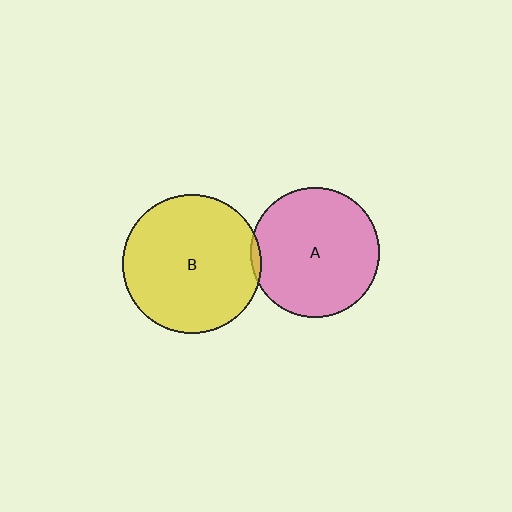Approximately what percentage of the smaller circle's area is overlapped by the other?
Approximately 5%.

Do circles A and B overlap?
Yes.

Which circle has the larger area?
Circle B (yellow).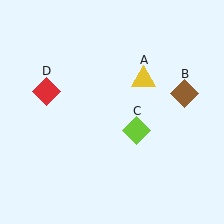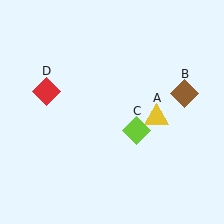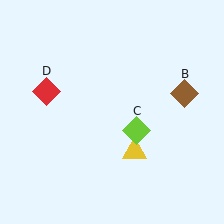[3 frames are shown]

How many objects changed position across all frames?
1 object changed position: yellow triangle (object A).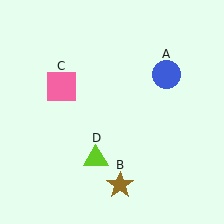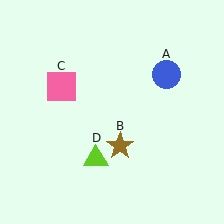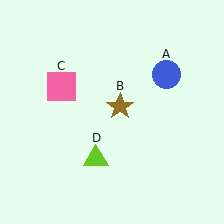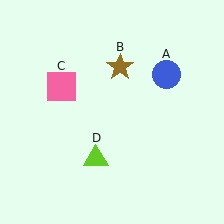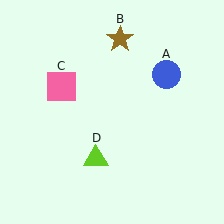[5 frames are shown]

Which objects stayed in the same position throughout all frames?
Blue circle (object A) and pink square (object C) and lime triangle (object D) remained stationary.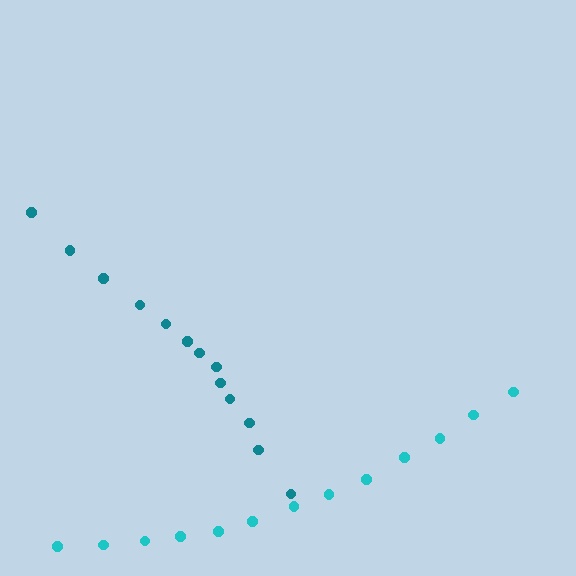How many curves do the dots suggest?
There are 2 distinct paths.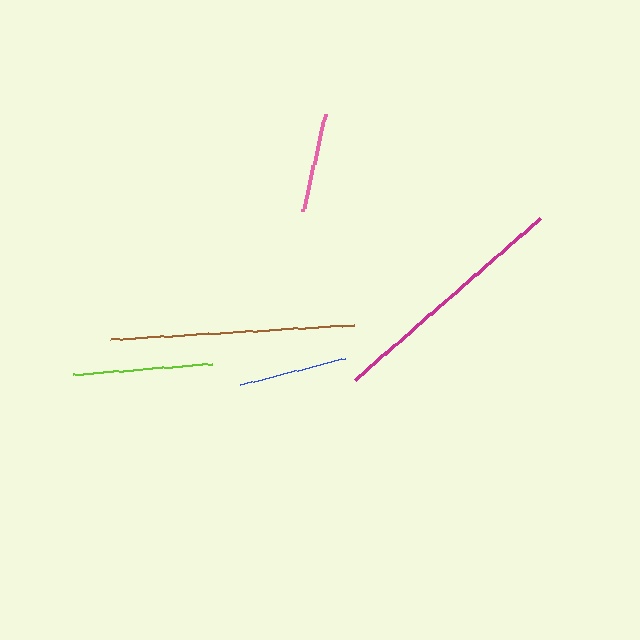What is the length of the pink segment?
The pink segment is approximately 99 pixels long.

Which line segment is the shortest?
The pink line is the shortest at approximately 99 pixels.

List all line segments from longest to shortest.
From longest to shortest: magenta, brown, lime, blue, pink.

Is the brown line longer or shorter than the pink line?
The brown line is longer than the pink line.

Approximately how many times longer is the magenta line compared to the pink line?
The magenta line is approximately 2.5 times the length of the pink line.